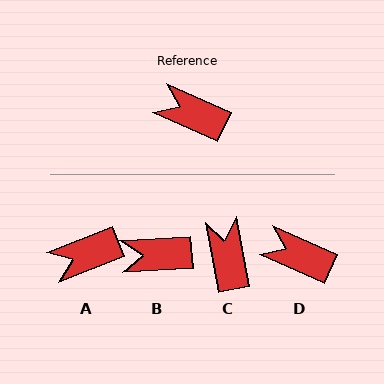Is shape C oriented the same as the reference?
No, it is off by about 55 degrees.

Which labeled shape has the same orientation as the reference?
D.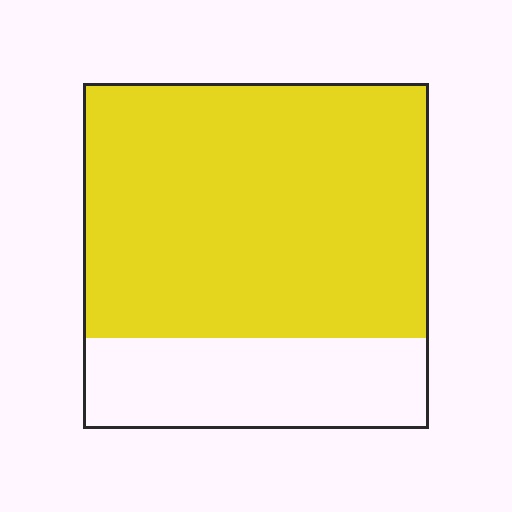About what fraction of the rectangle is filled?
About three quarters (3/4).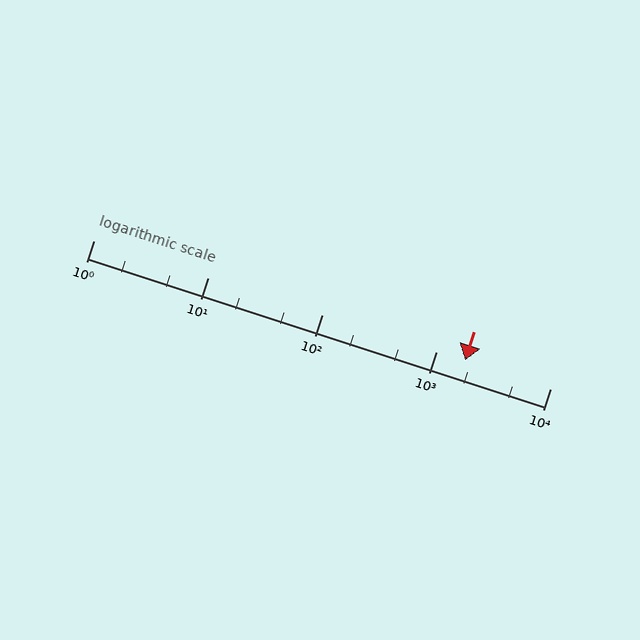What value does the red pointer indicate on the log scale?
The pointer indicates approximately 1800.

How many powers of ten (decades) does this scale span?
The scale spans 4 decades, from 1 to 10000.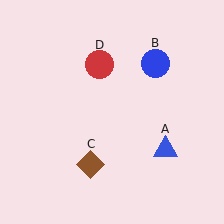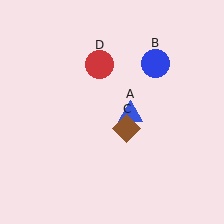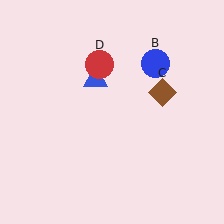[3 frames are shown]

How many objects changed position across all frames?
2 objects changed position: blue triangle (object A), brown diamond (object C).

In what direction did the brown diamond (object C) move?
The brown diamond (object C) moved up and to the right.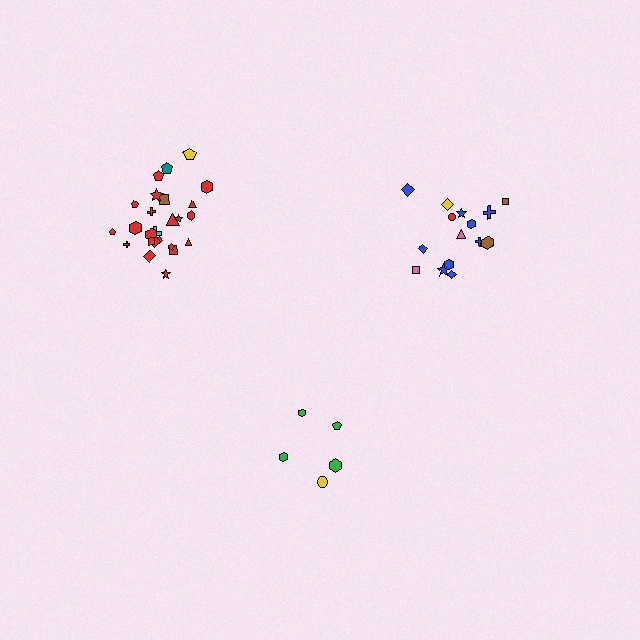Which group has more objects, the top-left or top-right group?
The top-left group.